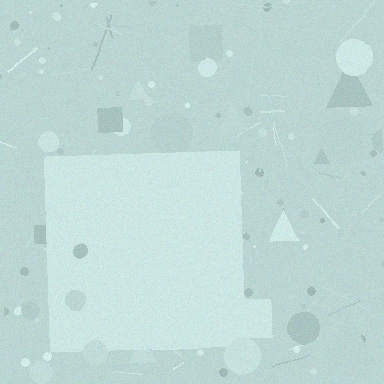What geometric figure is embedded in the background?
A square is embedded in the background.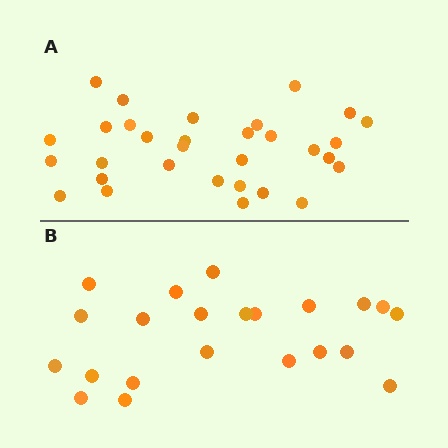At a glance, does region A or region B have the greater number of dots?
Region A (the top region) has more dots.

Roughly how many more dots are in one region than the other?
Region A has roughly 8 or so more dots than region B.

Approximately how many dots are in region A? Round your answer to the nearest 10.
About 30 dots. (The exact count is 31, which rounds to 30.)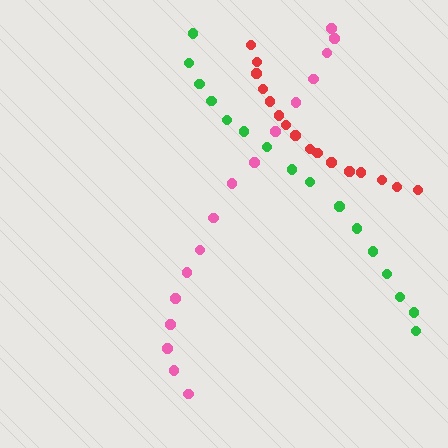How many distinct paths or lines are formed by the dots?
There are 3 distinct paths.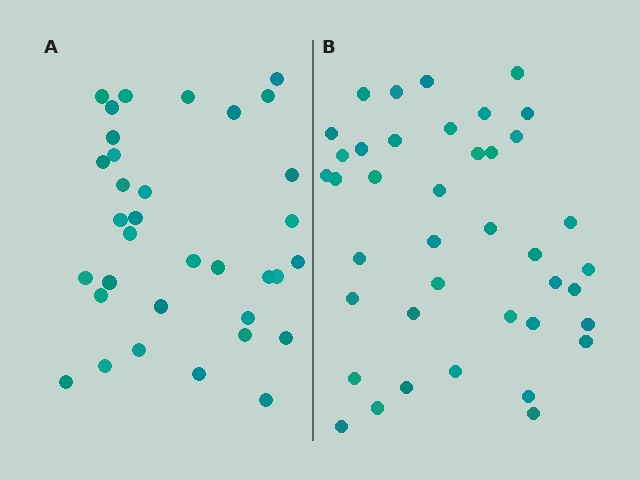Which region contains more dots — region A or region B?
Region B (the right region) has more dots.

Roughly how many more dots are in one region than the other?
Region B has about 6 more dots than region A.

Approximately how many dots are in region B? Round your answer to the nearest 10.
About 40 dots.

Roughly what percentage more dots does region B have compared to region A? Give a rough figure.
About 20% more.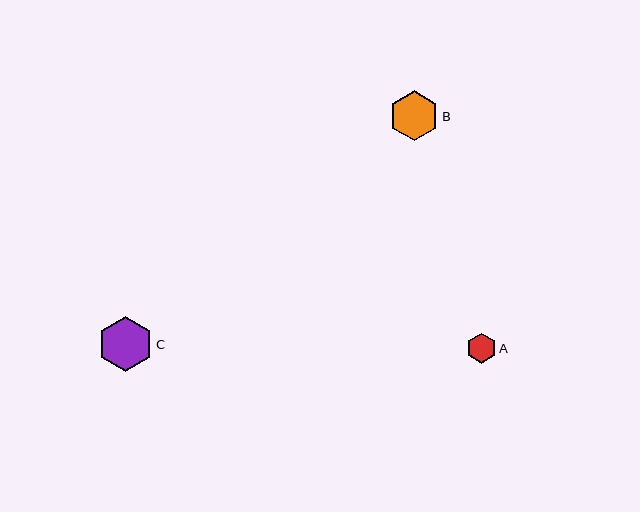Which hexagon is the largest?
Hexagon C is the largest with a size of approximately 55 pixels.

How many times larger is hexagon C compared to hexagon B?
Hexagon C is approximately 1.1 times the size of hexagon B.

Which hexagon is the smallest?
Hexagon A is the smallest with a size of approximately 30 pixels.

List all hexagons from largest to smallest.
From largest to smallest: C, B, A.